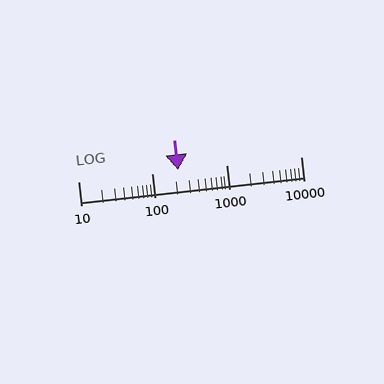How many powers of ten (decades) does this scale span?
The scale spans 3 decades, from 10 to 10000.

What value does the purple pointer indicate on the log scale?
The pointer indicates approximately 220.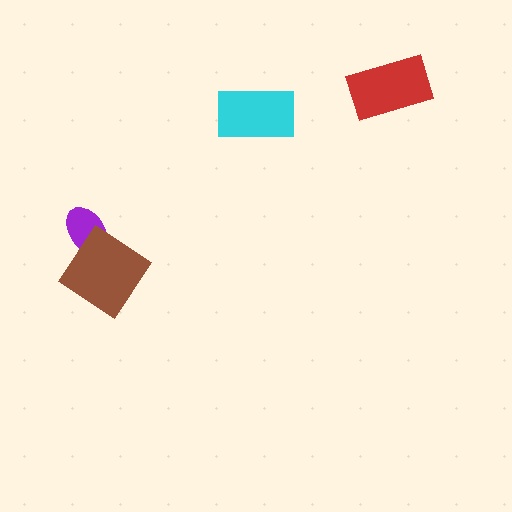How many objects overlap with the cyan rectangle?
0 objects overlap with the cyan rectangle.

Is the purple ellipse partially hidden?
Yes, it is partially covered by another shape.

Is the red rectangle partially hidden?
No, no other shape covers it.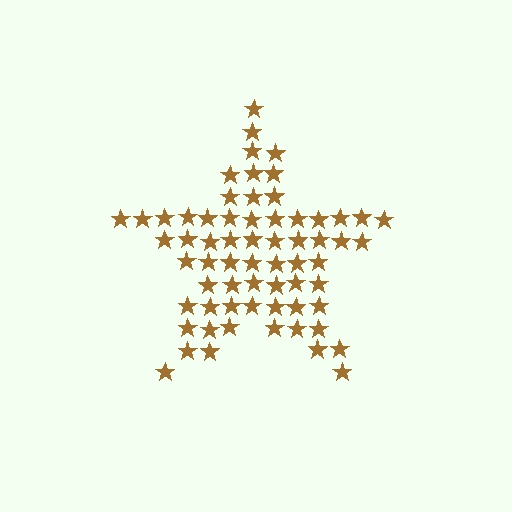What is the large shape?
The large shape is a star.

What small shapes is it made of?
It is made of small stars.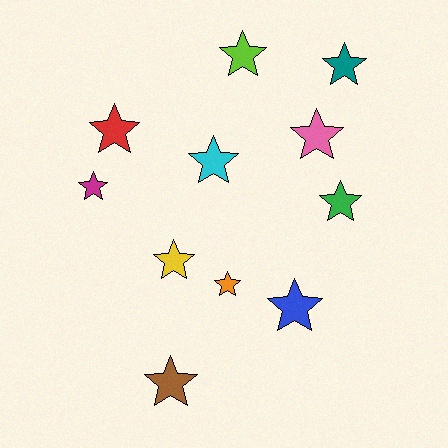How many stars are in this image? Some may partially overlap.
There are 11 stars.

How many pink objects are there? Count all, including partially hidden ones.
There is 1 pink object.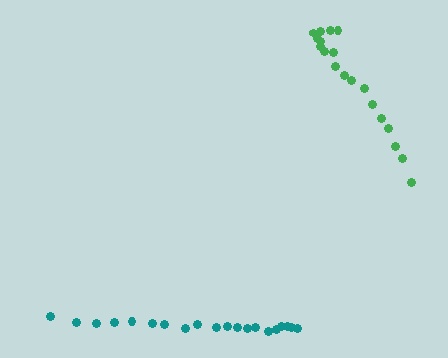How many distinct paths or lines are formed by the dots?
There are 2 distinct paths.